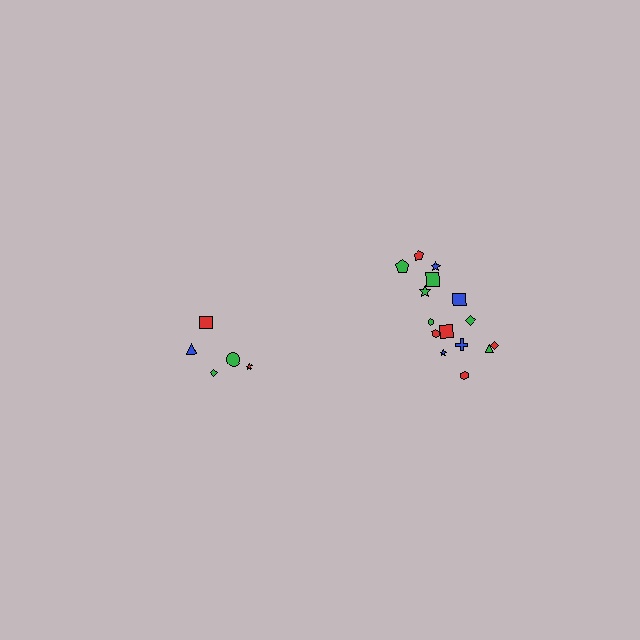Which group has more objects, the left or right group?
The right group.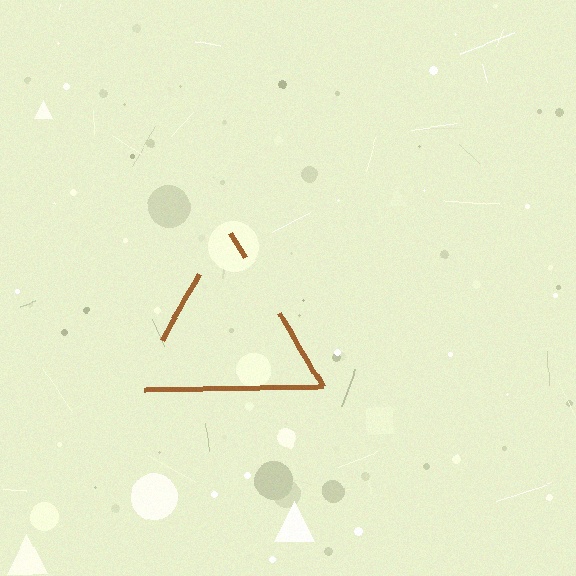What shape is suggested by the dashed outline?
The dashed outline suggests a triangle.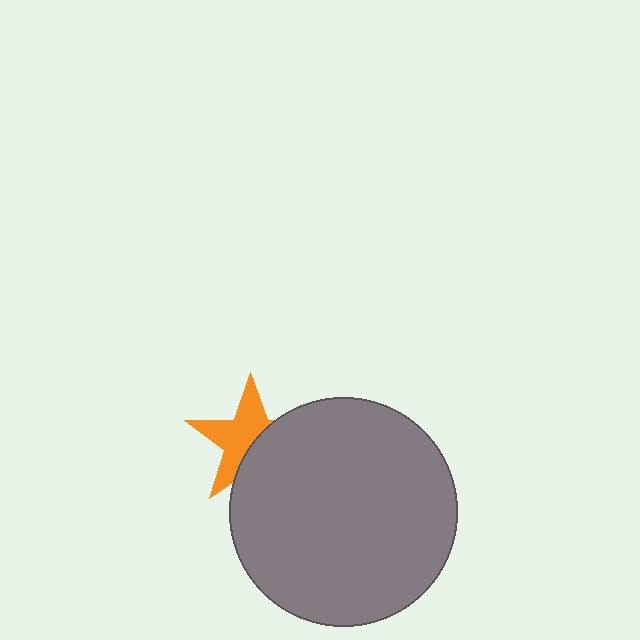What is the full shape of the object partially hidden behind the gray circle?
The partially hidden object is an orange star.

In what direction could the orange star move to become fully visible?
The orange star could move toward the upper-left. That would shift it out from behind the gray circle entirely.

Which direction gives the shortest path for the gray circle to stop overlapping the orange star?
Moving toward the lower-right gives the shortest separation.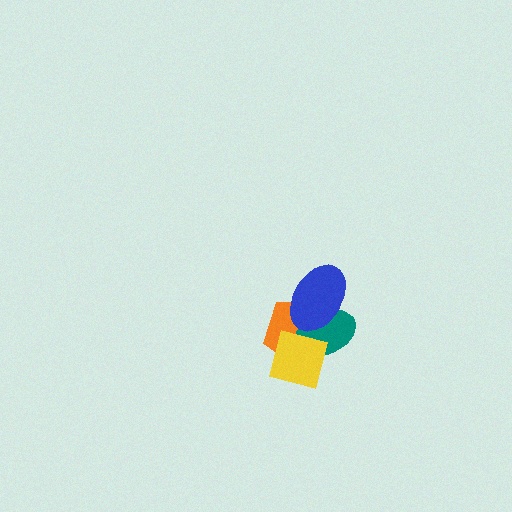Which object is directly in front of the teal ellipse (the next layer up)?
The yellow square is directly in front of the teal ellipse.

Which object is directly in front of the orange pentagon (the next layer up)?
The teal ellipse is directly in front of the orange pentagon.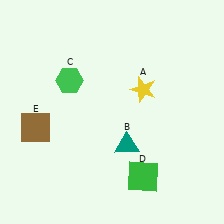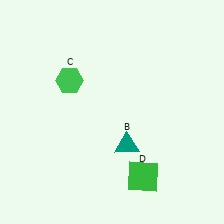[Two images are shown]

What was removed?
The brown square (E), the yellow star (A) were removed in Image 2.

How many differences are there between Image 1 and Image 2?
There are 2 differences between the two images.